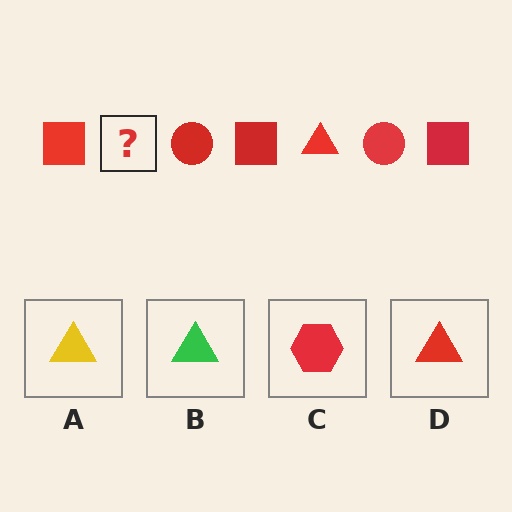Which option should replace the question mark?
Option D.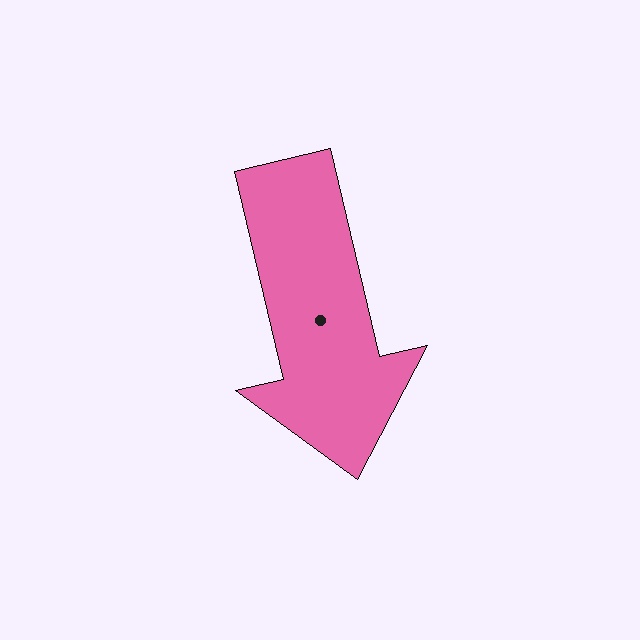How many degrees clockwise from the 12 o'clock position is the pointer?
Approximately 167 degrees.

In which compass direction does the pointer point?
South.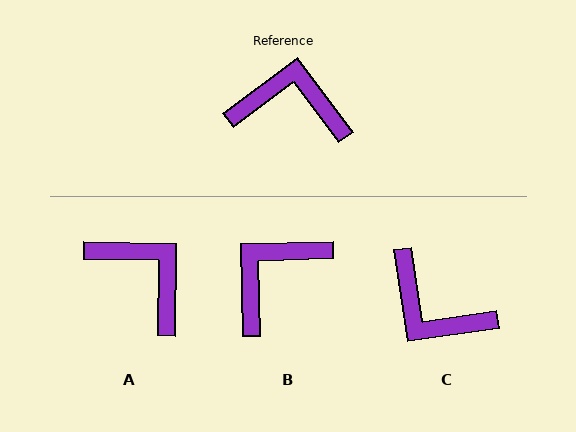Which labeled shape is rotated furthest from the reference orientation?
C, about 151 degrees away.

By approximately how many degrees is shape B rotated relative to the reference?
Approximately 55 degrees counter-clockwise.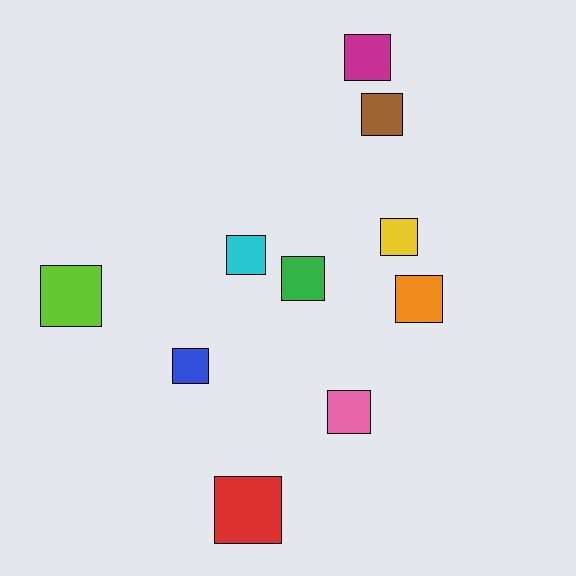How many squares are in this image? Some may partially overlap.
There are 10 squares.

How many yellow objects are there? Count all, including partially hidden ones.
There is 1 yellow object.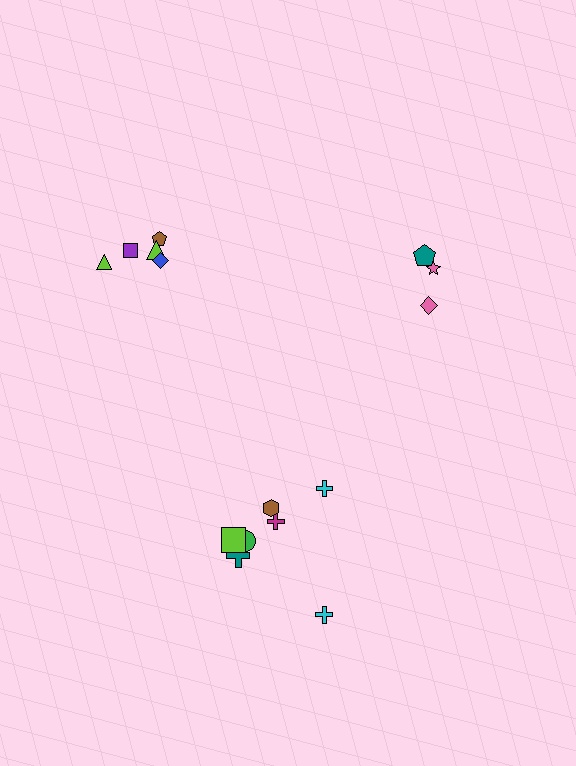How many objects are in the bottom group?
There are 7 objects.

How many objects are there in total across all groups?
There are 15 objects.